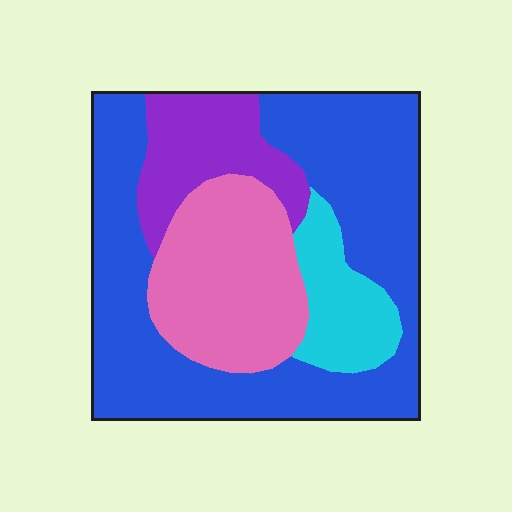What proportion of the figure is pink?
Pink takes up less than a quarter of the figure.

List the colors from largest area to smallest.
From largest to smallest: blue, pink, purple, cyan.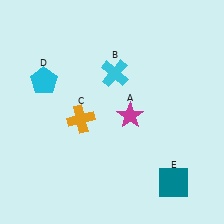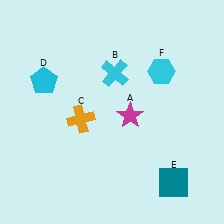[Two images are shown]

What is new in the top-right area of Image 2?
A cyan hexagon (F) was added in the top-right area of Image 2.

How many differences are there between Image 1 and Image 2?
There is 1 difference between the two images.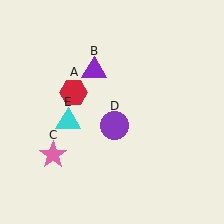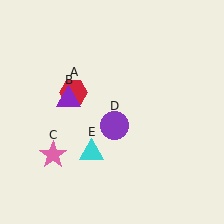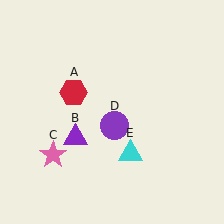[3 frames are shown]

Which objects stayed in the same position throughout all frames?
Red hexagon (object A) and pink star (object C) and purple circle (object D) remained stationary.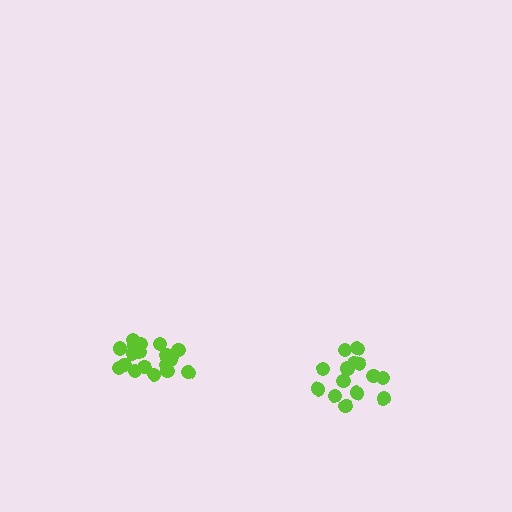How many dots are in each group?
Group 1: 14 dots, Group 2: 19 dots (33 total).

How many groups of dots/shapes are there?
There are 2 groups.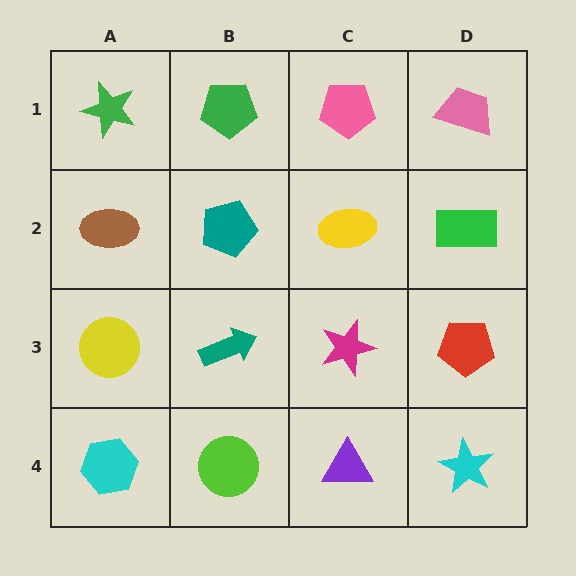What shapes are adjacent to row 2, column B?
A green pentagon (row 1, column B), a teal arrow (row 3, column B), a brown ellipse (row 2, column A), a yellow ellipse (row 2, column C).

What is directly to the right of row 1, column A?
A green pentagon.